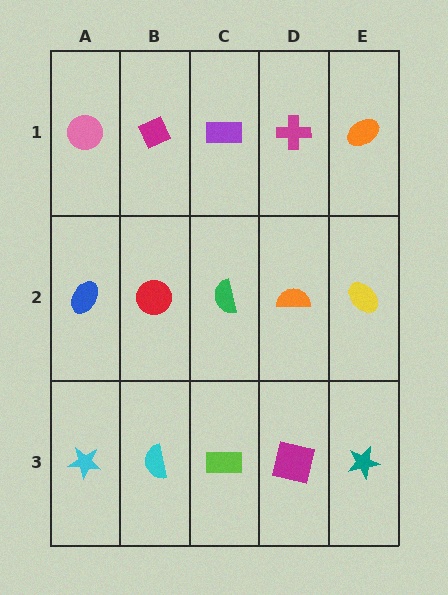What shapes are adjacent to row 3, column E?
A yellow ellipse (row 2, column E), a magenta square (row 3, column D).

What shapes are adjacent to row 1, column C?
A green semicircle (row 2, column C), a magenta diamond (row 1, column B), a magenta cross (row 1, column D).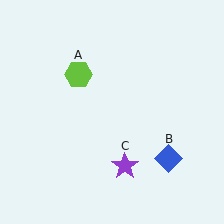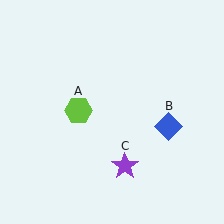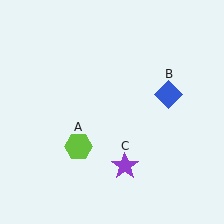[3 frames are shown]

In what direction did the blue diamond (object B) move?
The blue diamond (object B) moved up.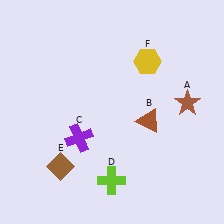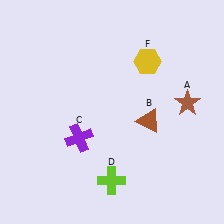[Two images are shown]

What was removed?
The brown diamond (E) was removed in Image 2.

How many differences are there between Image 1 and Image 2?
There is 1 difference between the two images.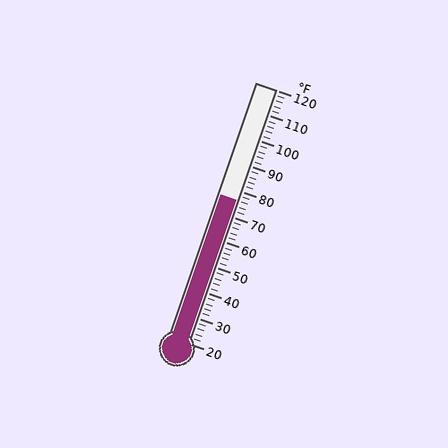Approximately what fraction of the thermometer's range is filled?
The thermometer is filled to approximately 55% of its range.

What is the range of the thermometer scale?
The thermometer scale ranges from 20°F to 120°F.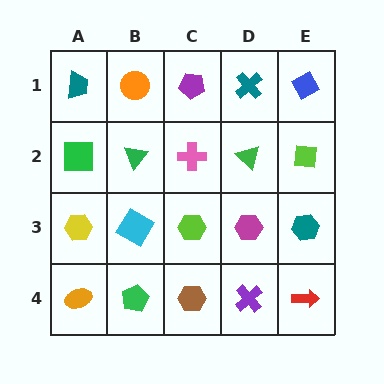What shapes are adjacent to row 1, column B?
A green triangle (row 2, column B), a teal trapezoid (row 1, column A), a purple pentagon (row 1, column C).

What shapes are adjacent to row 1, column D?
A green triangle (row 2, column D), a purple pentagon (row 1, column C), a blue diamond (row 1, column E).